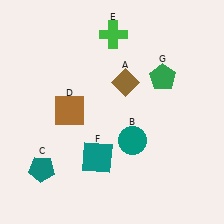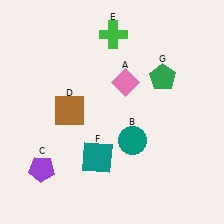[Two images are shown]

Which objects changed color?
A changed from brown to pink. C changed from teal to purple.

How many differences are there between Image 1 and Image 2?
There are 2 differences between the two images.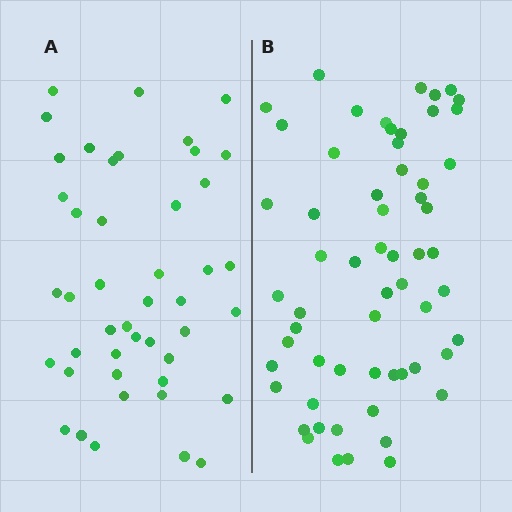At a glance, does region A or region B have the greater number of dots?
Region B (the right region) has more dots.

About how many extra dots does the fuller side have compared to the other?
Region B has approximately 15 more dots than region A.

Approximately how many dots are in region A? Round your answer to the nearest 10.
About 40 dots. (The exact count is 45, which rounds to 40.)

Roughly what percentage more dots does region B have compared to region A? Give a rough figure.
About 35% more.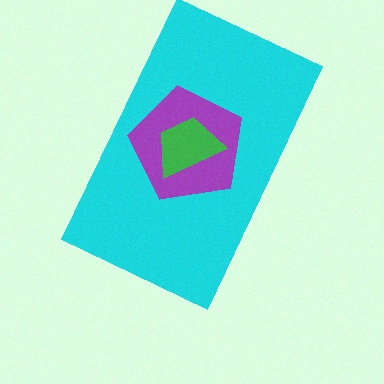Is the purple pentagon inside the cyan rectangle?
Yes.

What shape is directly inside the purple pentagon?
The green trapezoid.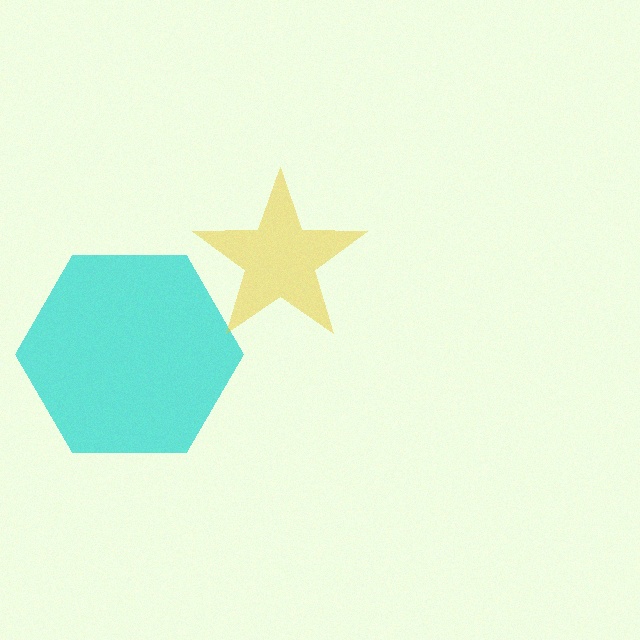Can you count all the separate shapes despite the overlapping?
Yes, there are 2 separate shapes.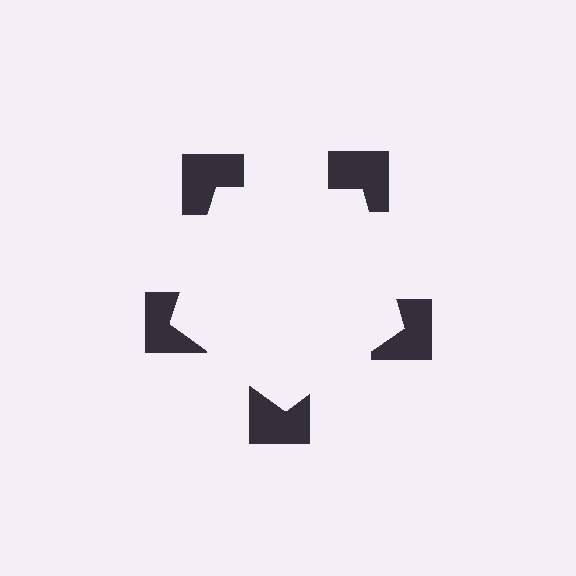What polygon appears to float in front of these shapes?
An illusory pentagon — its edges are inferred from the aligned wedge cuts in the notched squares, not physically drawn.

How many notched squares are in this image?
There are 5 — one at each vertex of the illusory pentagon.